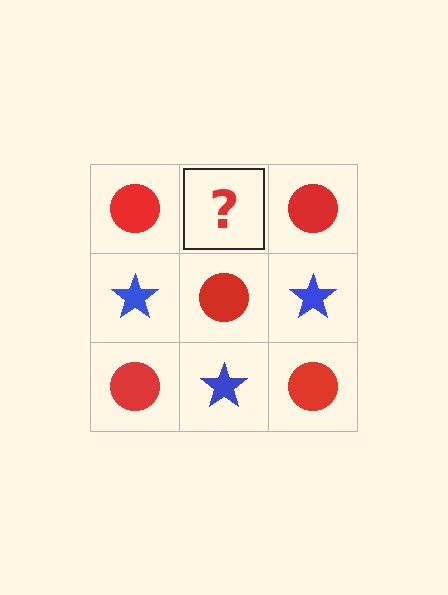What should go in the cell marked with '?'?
The missing cell should contain a blue star.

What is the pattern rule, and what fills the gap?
The rule is that it alternates red circle and blue star in a checkerboard pattern. The gap should be filled with a blue star.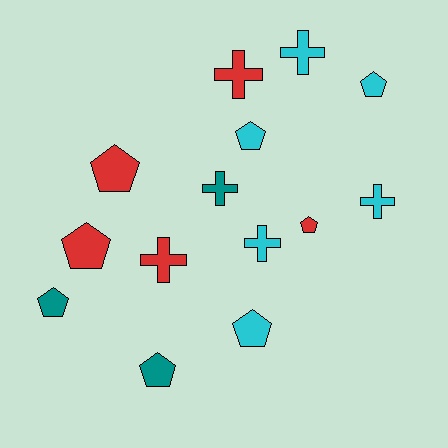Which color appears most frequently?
Cyan, with 6 objects.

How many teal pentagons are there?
There are 2 teal pentagons.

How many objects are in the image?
There are 14 objects.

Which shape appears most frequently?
Pentagon, with 8 objects.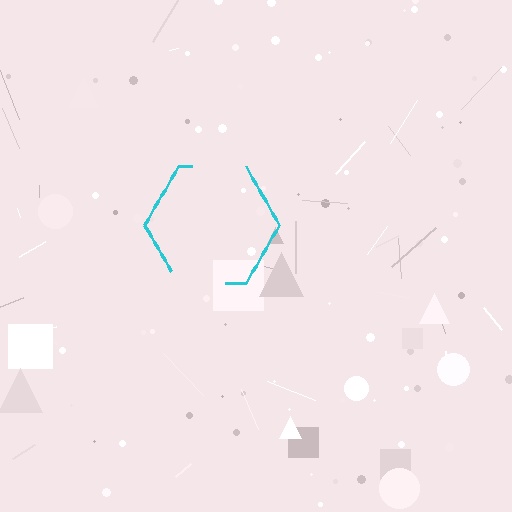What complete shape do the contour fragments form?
The contour fragments form a hexagon.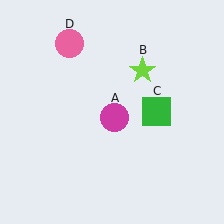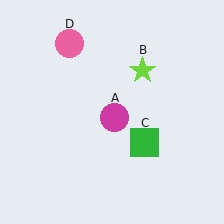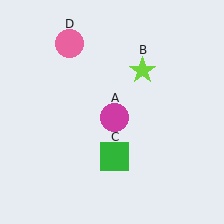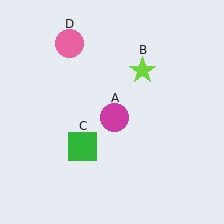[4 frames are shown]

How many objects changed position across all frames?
1 object changed position: green square (object C).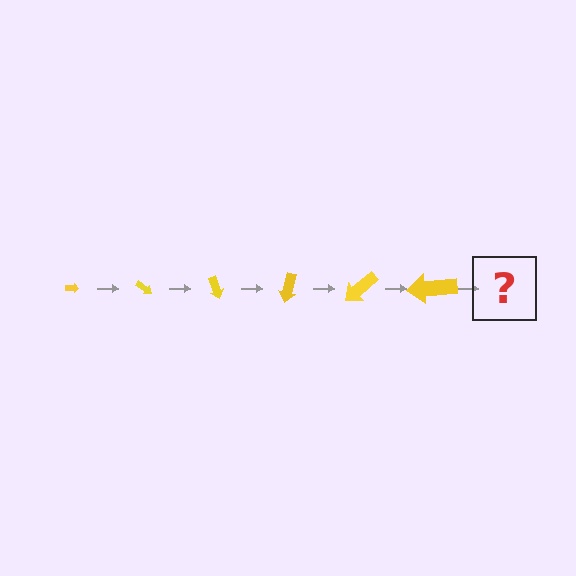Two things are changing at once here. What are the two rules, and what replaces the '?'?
The two rules are that the arrow grows larger each step and it rotates 35 degrees each step. The '?' should be an arrow, larger than the previous one and rotated 210 degrees from the start.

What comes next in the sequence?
The next element should be an arrow, larger than the previous one and rotated 210 degrees from the start.